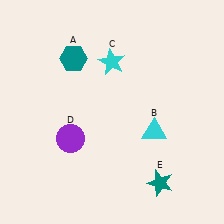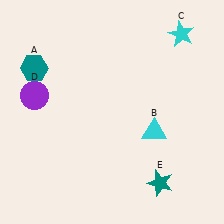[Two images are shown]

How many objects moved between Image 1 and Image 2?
3 objects moved between the two images.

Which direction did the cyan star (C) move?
The cyan star (C) moved right.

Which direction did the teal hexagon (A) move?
The teal hexagon (A) moved left.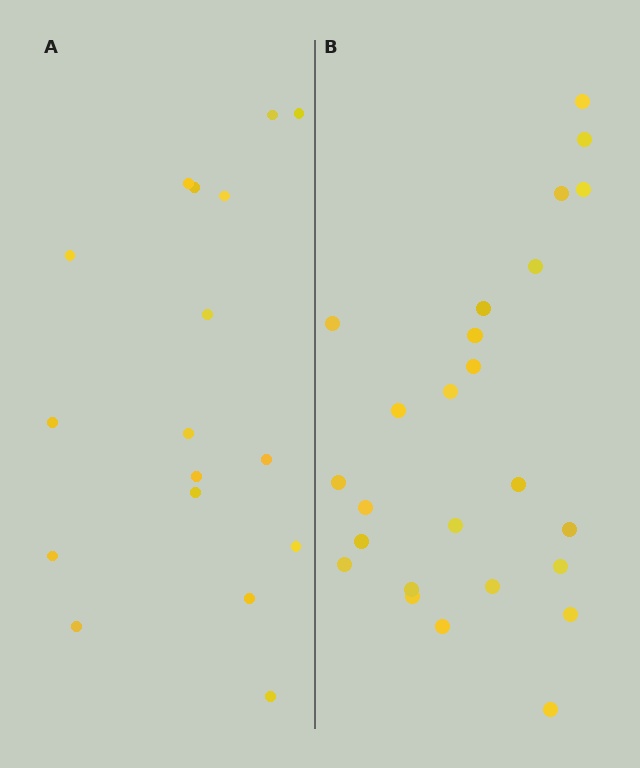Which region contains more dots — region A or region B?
Region B (the right region) has more dots.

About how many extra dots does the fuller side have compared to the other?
Region B has roughly 8 or so more dots than region A.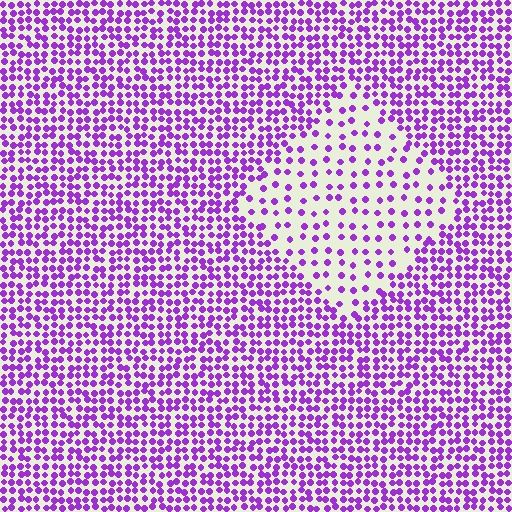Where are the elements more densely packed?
The elements are more densely packed outside the diamond boundary.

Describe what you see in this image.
The image contains small purple elements arranged at two different densities. A diamond-shaped region is visible where the elements are less densely packed than the surrounding area.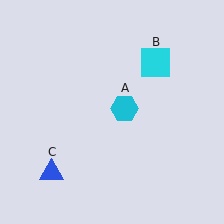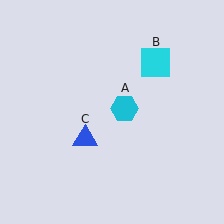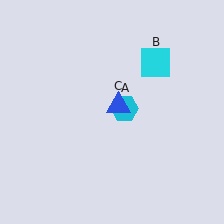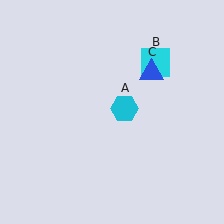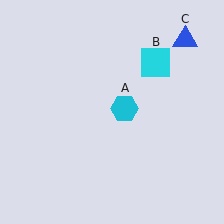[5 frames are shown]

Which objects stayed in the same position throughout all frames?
Cyan hexagon (object A) and cyan square (object B) remained stationary.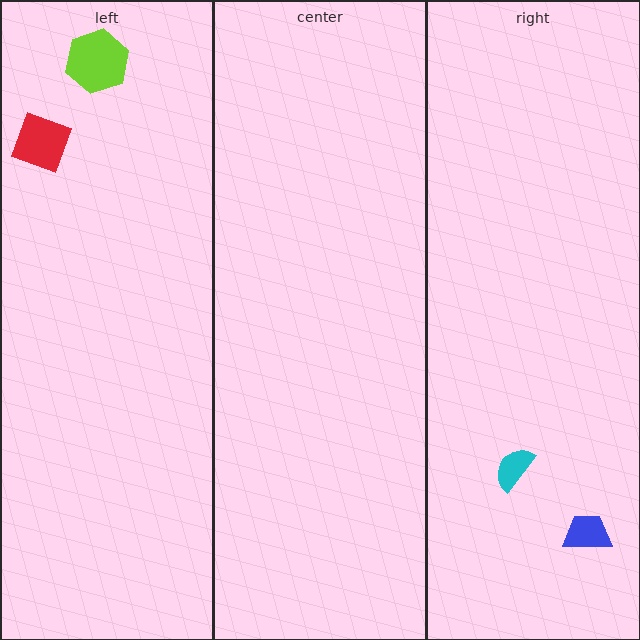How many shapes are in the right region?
2.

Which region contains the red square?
The left region.